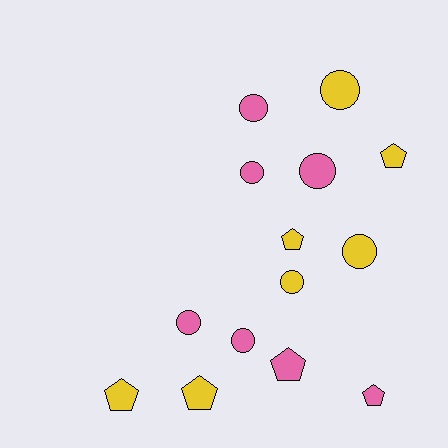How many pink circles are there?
There are 5 pink circles.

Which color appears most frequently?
Yellow, with 7 objects.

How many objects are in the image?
There are 14 objects.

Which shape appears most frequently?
Circle, with 8 objects.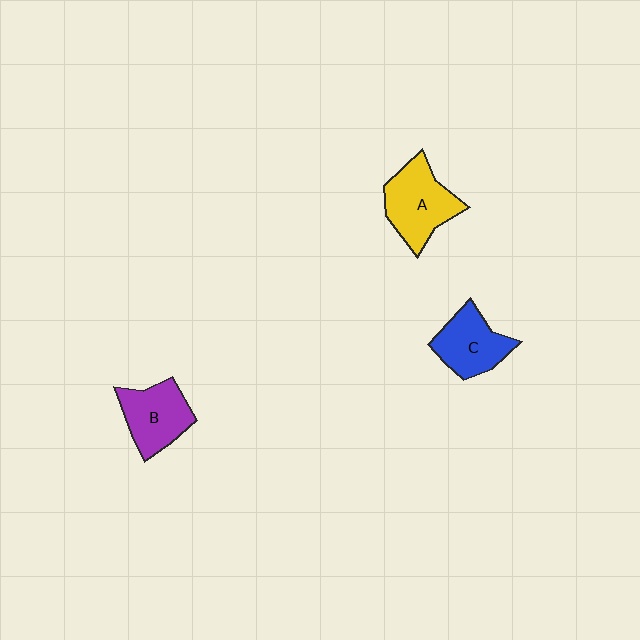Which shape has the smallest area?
Shape C (blue).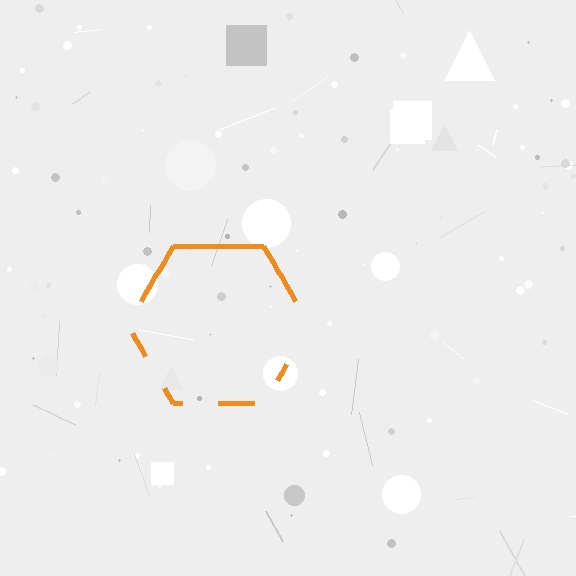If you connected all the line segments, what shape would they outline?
They would outline a hexagon.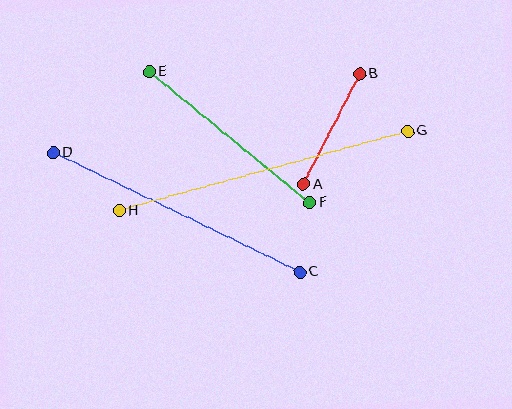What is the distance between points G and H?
The distance is approximately 299 pixels.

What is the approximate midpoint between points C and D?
The midpoint is at approximately (176, 212) pixels.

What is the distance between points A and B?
The distance is approximately 124 pixels.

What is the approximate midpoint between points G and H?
The midpoint is at approximately (263, 171) pixels.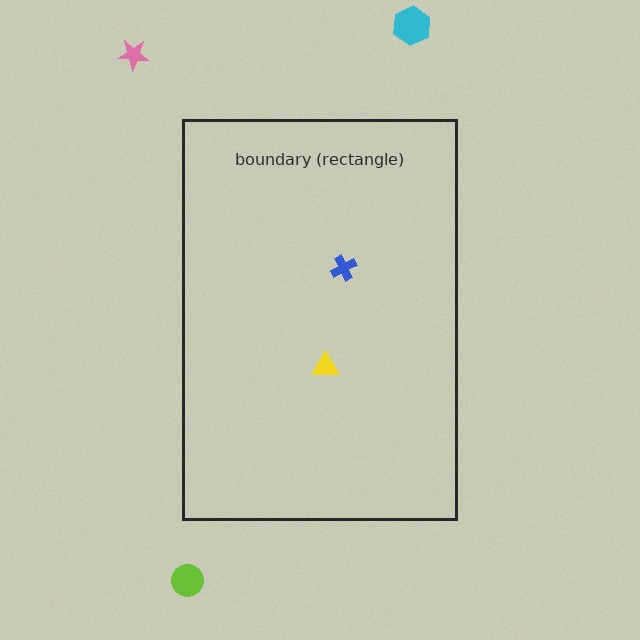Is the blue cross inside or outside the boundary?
Inside.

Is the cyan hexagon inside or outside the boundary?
Outside.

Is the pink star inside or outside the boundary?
Outside.